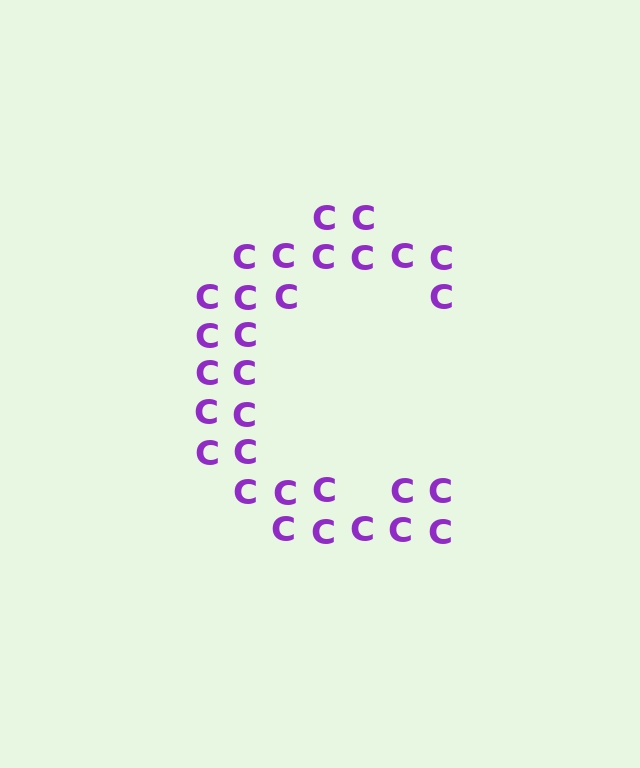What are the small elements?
The small elements are letter C's.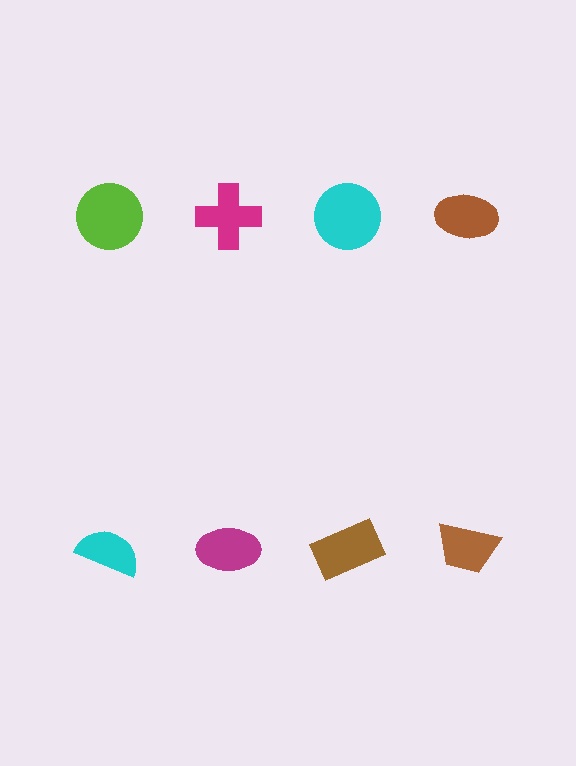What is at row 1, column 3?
A cyan circle.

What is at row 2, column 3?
A brown rectangle.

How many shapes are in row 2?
4 shapes.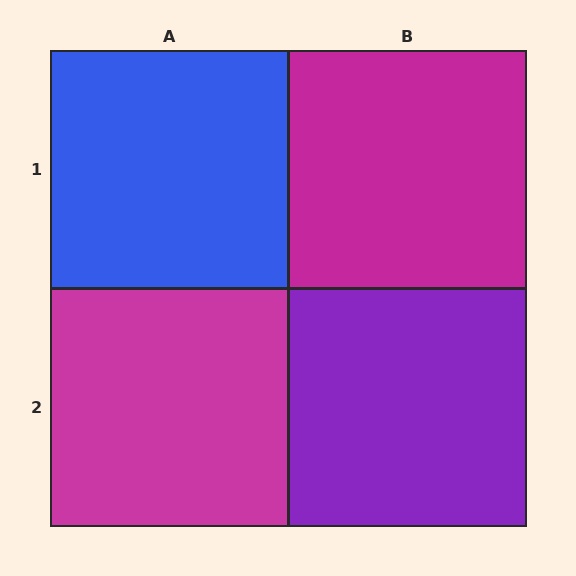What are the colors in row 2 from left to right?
Magenta, purple.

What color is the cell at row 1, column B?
Magenta.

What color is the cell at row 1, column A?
Blue.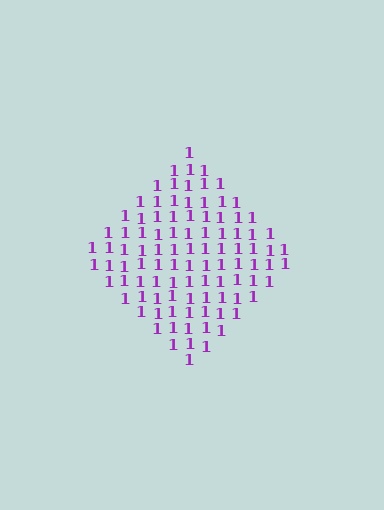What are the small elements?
The small elements are digit 1's.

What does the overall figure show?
The overall figure shows a diamond.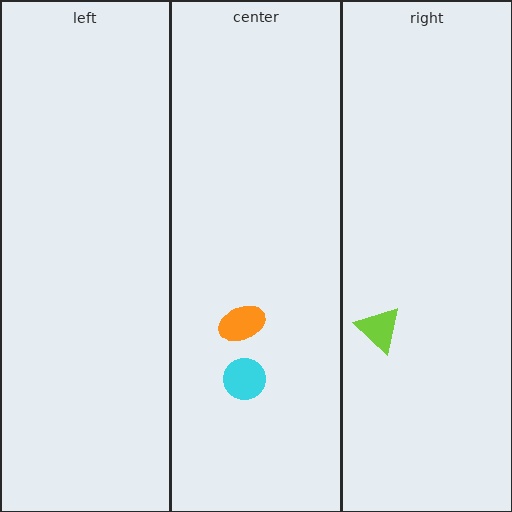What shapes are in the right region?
The lime triangle.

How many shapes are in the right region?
1.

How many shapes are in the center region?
2.